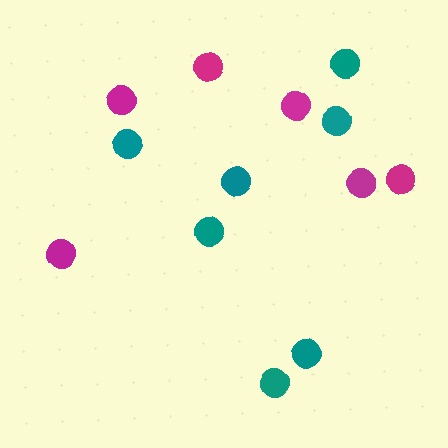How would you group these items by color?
There are 2 groups: one group of teal circles (7) and one group of magenta circles (6).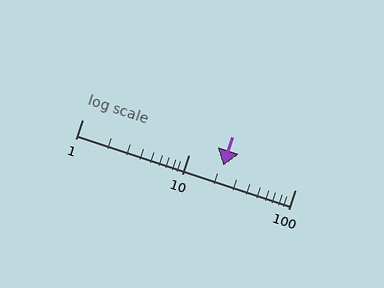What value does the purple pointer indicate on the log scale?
The pointer indicates approximately 21.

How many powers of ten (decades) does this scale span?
The scale spans 2 decades, from 1 to 100.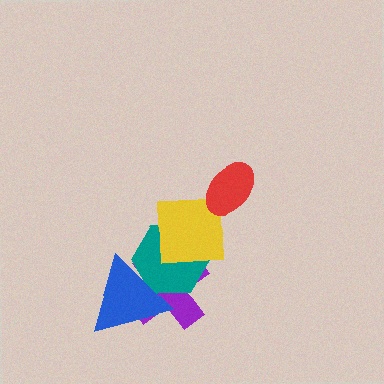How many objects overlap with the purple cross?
3 objects overlap with the purple cross.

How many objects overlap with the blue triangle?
2 objects overlap with the blue triangle.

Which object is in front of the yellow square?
The red ellipse is in front of the yellow square.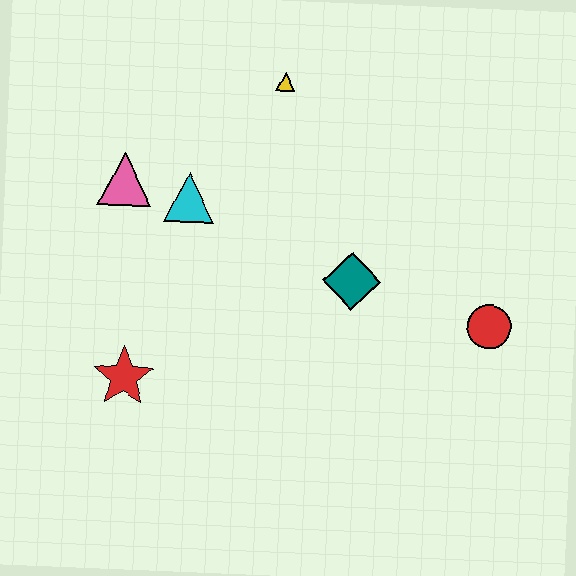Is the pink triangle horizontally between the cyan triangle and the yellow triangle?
No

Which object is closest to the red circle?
The teal diamond is closest to the red circle.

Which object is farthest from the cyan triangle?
The red circle is farthest from the cyan triangle.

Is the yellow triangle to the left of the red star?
No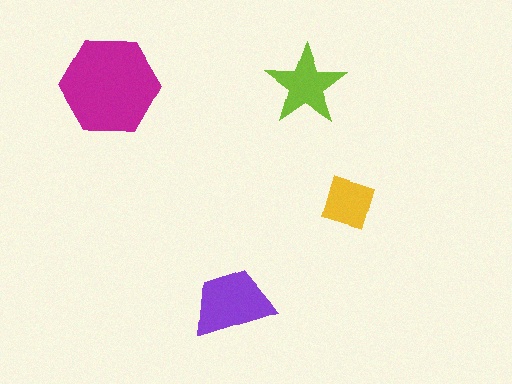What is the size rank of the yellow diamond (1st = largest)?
4th.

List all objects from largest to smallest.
The magenta hexagon, the purple trapezoid, the lime star, the yellow diamond.